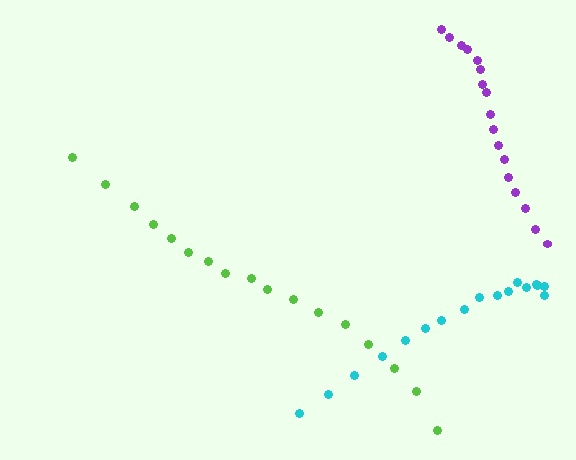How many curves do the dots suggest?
There are 3 distinct paths.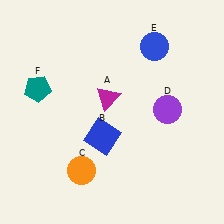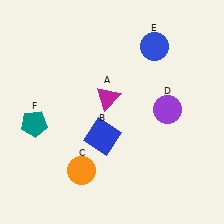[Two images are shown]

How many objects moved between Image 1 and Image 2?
1 object moved between the two images.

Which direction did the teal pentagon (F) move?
The teal pentagon (F) moved down.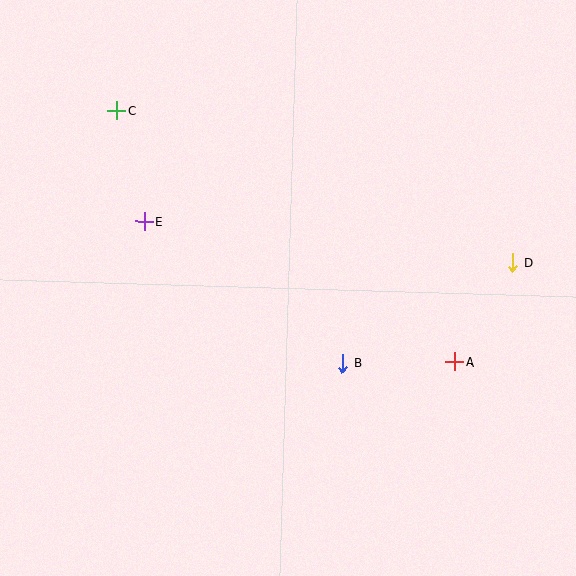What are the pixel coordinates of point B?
Point B is at (342, 363).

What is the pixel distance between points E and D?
The distance between E and D is 371 pixels.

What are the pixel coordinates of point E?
Point E is at (144, 221).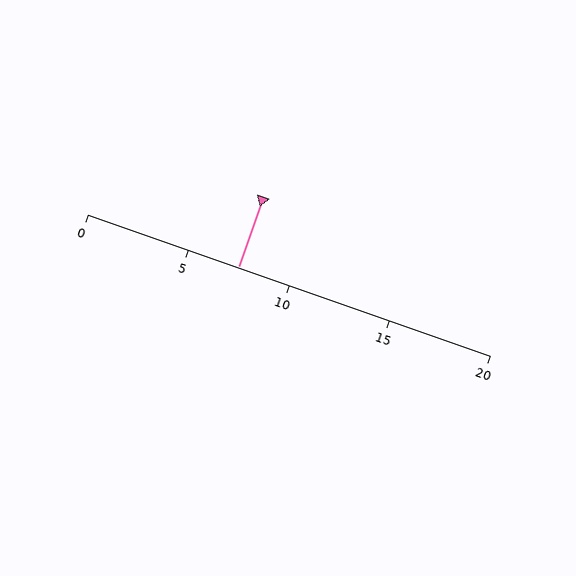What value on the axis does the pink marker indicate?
The marker indicates approximately 7.5.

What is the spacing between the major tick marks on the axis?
The major ticks are spaced 5 apart.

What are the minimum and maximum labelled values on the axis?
The axis runs from 0 to 20.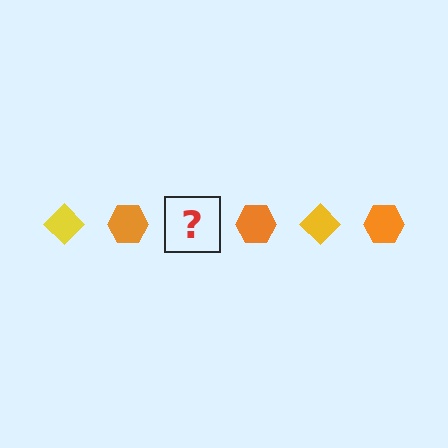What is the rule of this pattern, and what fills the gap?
The rule is that the pattern alternates between yellow diamond and orange hexagon. The gap should be filled with a yellow diamond.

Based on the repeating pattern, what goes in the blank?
The blank should be a yellow diamond.